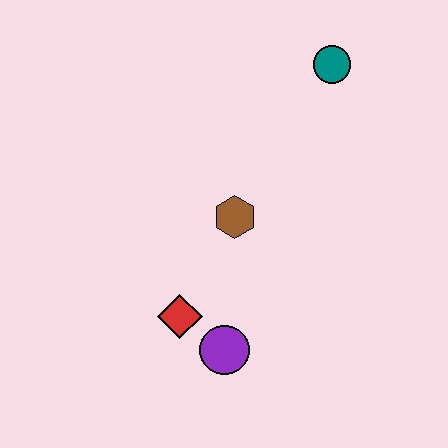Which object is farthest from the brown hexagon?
The teal circle is farthest from the brown hexagon.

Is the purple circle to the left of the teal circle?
Yes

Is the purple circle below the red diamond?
Yes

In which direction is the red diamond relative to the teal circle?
The red diamond is below the teal circle.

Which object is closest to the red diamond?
The purple circle is closest to the red diamond.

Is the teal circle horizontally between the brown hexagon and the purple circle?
No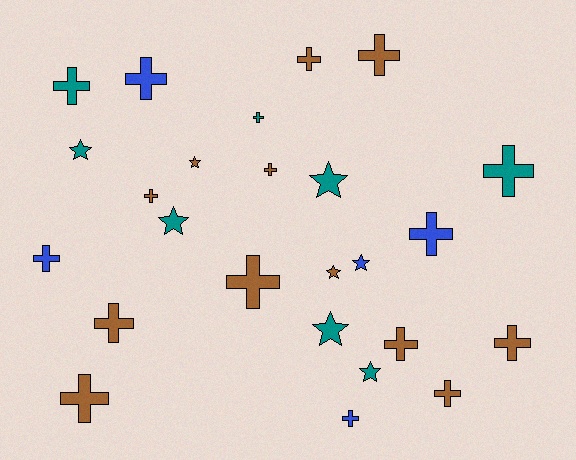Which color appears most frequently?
Brown, with 12 objects.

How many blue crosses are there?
There are 4 blue crosses.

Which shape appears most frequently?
Cross, with 17 objects.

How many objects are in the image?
There are 25 objects.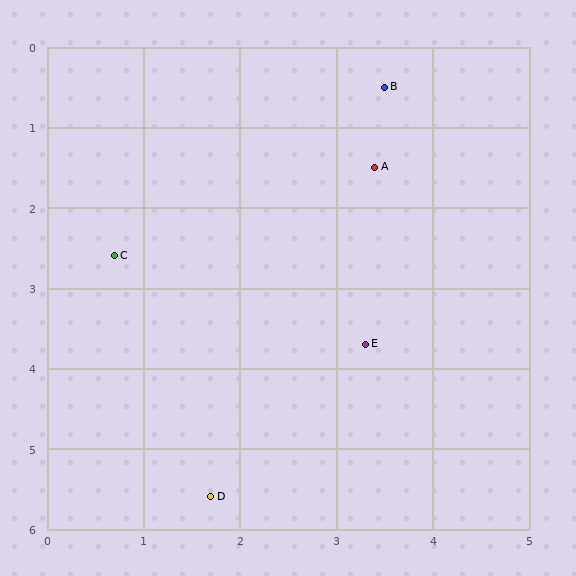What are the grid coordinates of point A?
Point A is at approximately (3.4, 1.5).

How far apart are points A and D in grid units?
Points A and D are about 4.4 grid units apart.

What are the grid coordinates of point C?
Point C is at approximately (0.7, 2.6).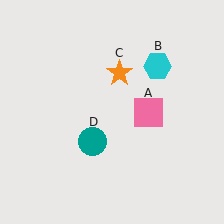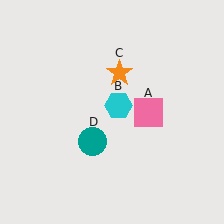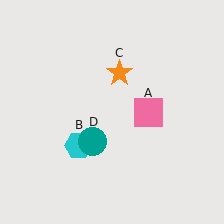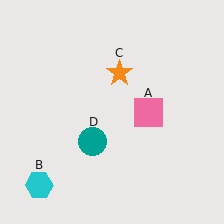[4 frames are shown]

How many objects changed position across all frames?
1 object changed position: cyan hexagon (object B).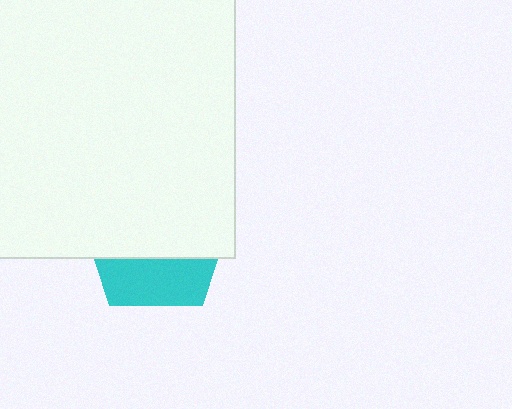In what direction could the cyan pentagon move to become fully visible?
The cyan pentagon could move down. That would shift it out from behind the white square entirely.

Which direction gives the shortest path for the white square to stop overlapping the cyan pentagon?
Moving up gives the shortest separation.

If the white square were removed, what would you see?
You would see the complete cyan pentagon.